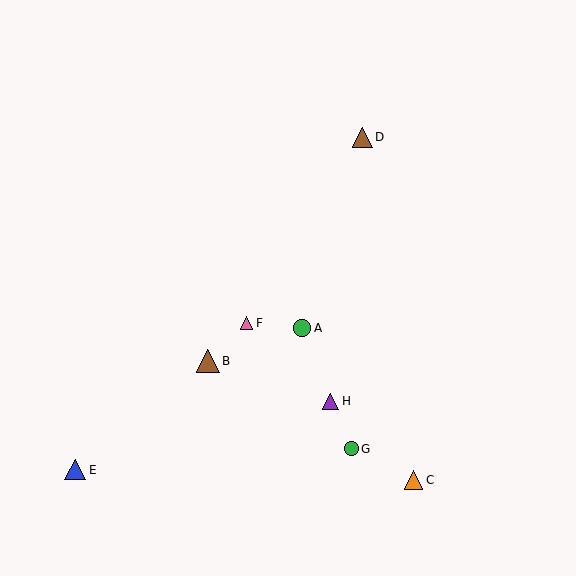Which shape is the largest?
The brown triangle (labeled B) is the largest.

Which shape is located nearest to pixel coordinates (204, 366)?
The brown triangle (labeled B) at (208, 361) is nearest to that location.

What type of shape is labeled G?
Shape G is a green circle.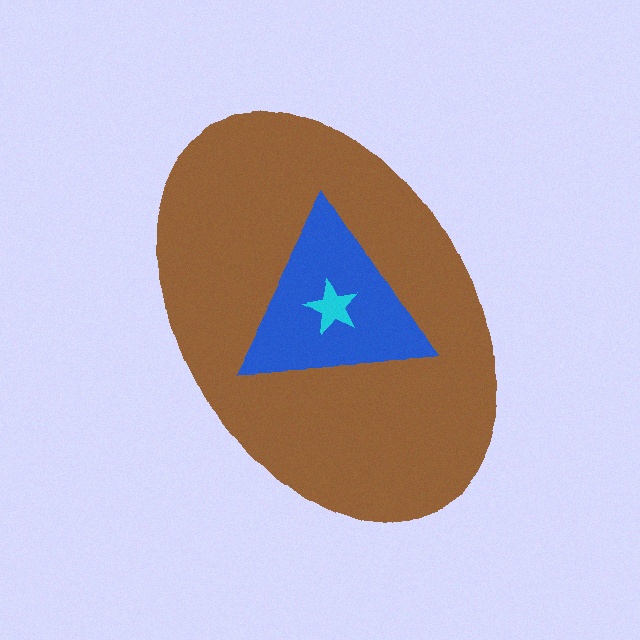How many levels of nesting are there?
3.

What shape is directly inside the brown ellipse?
The blue triangle.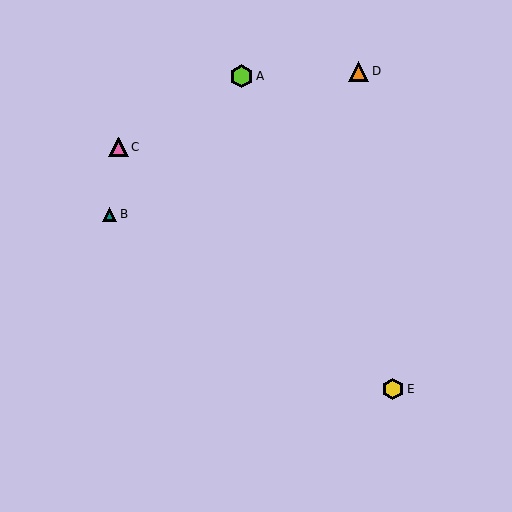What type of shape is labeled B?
Shape B is a teal triangle.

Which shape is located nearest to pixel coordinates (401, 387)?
The yellow hexagon (labeled E) at (393, 389) is nearest to that location.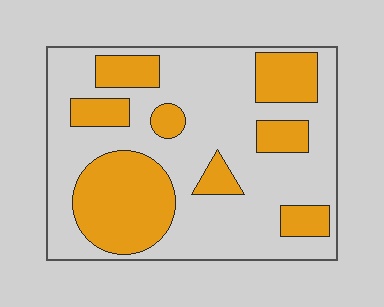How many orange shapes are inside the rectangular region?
8.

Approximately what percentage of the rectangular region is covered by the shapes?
Approximately 35%.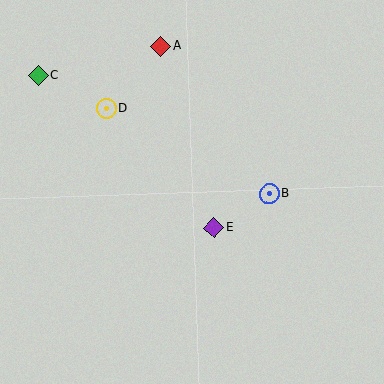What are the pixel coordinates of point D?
Point D is at (107, 108).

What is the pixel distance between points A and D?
The distance between A and D is 82 pixels.